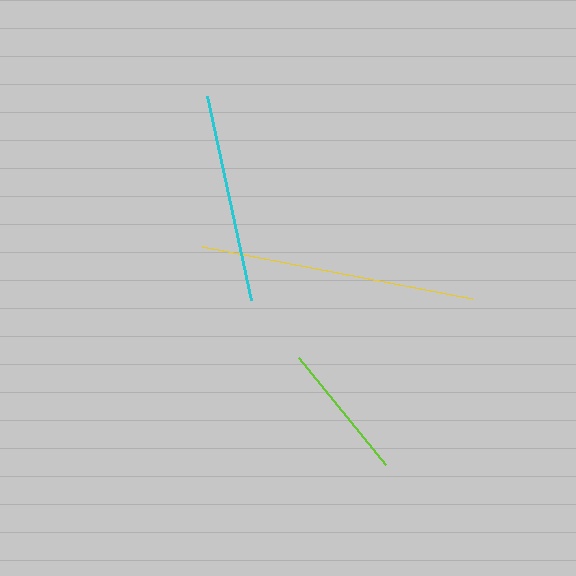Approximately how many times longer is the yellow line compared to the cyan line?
The yellow line is approximately 1.3 times the length of the cyan line.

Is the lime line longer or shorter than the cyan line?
The cyan line is longer than the lime line.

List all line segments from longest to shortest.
From longest to shortest: yellow, cyan, lime.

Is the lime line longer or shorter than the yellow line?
The yellow line is longer than the lime line.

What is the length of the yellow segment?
The yellow segment is approximately 275 pixels long.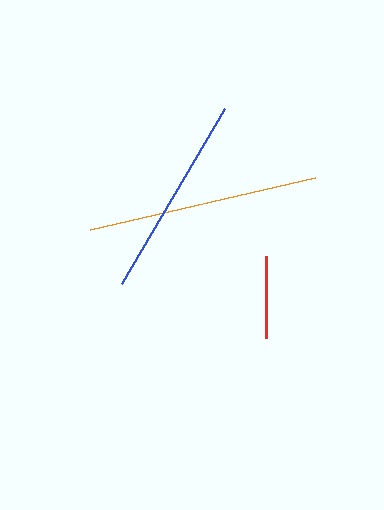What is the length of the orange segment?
The orange segment is approximately 231 pixels long.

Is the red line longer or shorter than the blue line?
The blue line is longer than the red line.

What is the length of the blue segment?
The blue segment is approximately 203 pixels long.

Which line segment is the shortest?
The red line is the shortest at approximately 82 pixels.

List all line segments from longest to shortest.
From longest to shortest: orange, blue, red.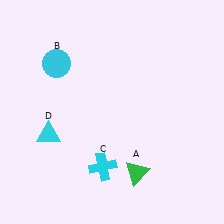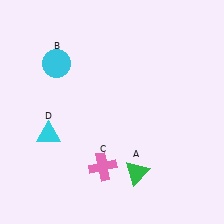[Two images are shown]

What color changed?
The cross (C) changed from cyan in Image 1 to pink in Image 2.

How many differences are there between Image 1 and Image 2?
There is 1 difference between the two images.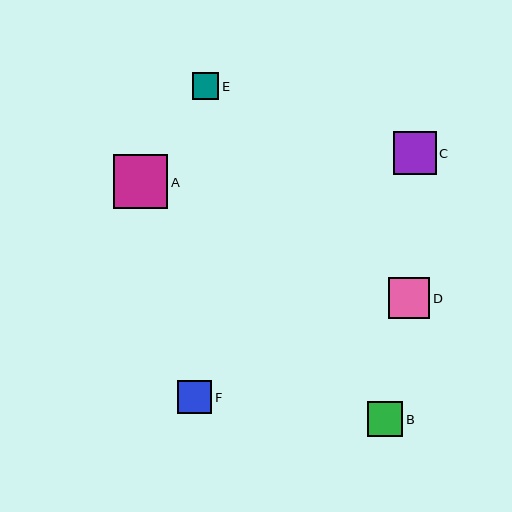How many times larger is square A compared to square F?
Square A is approximately 1.6 times the size of square F.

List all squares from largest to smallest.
From largest to smallest: A, C, D, B, F, E.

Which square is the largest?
Square A is the largest with a size of approximately 54 pixels.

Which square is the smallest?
Square E is the smallest with a size of approximately 27 pixels.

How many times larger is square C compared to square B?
Square C is approximately 1.2 times the size of square B.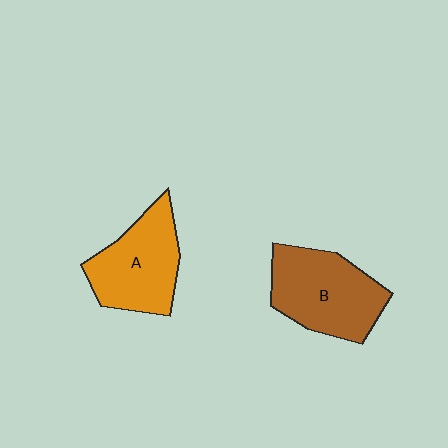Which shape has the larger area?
Shape B (brown).